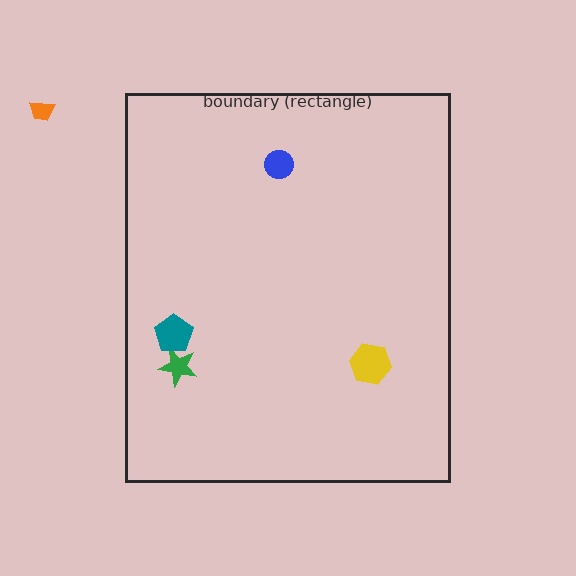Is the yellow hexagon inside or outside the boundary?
Inside.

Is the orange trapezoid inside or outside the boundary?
Outside.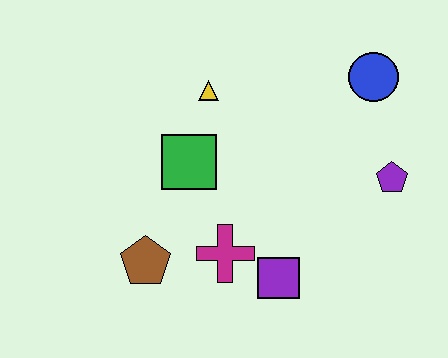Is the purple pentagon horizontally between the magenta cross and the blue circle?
No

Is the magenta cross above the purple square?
Yes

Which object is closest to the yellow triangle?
The green square is closest to the yellow triangle.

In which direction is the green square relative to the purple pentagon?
The green square is to the left of the purple pentagon.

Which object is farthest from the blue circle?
The brown pentagon is farthest from the blue circle.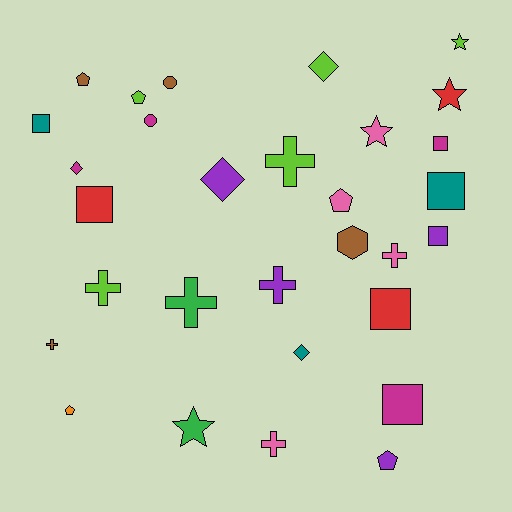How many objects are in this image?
There are 30 objects.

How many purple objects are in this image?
There are 4 purple objects.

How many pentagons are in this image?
There are 5 pentagons.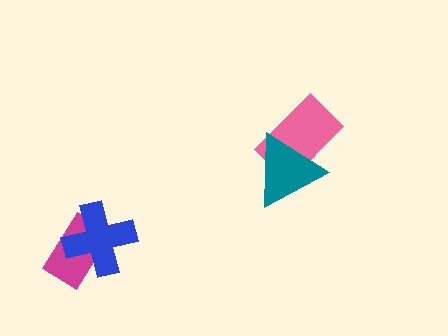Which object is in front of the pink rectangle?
The teal triangle is in front of the pink rectangle.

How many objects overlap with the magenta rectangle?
1 object overlaps with the magenta rectangle.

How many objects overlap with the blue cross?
1 object overlaps with the blue cross.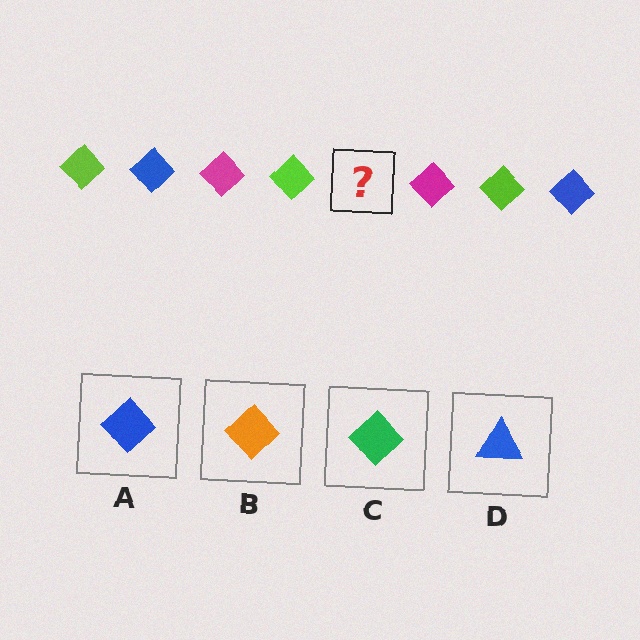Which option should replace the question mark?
Option A.